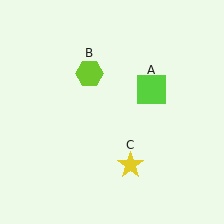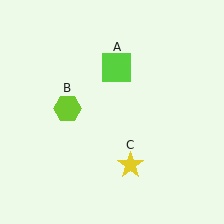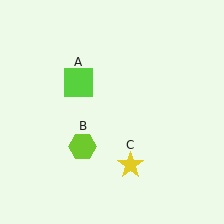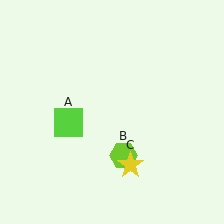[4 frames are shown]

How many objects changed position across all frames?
2 objects changed position: lime square (object A), lime hexagon (object B).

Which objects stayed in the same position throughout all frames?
Yellow star (object C) remained stationary.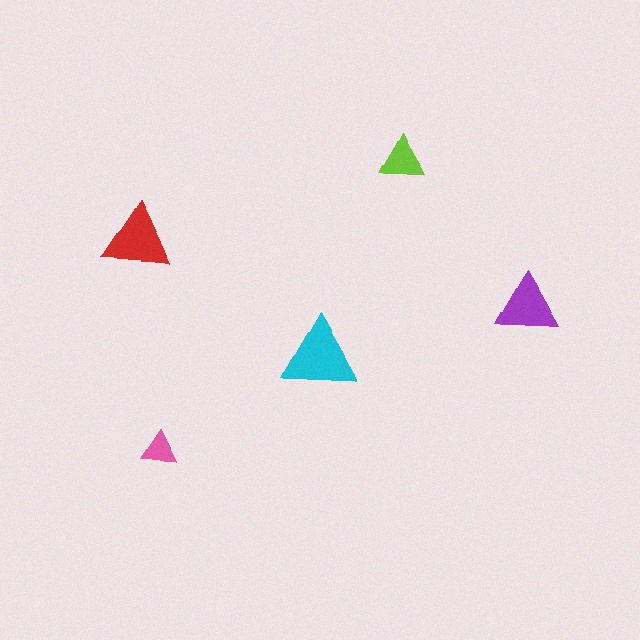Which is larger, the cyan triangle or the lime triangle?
The cyan one.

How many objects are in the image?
There are 5 objects in the image.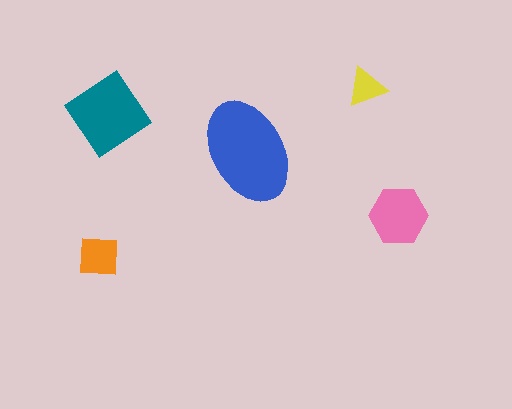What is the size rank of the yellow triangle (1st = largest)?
5th.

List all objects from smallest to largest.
The yellow triangle, the orange square, the pink hexagon, the teal diamond, the blue ellipse.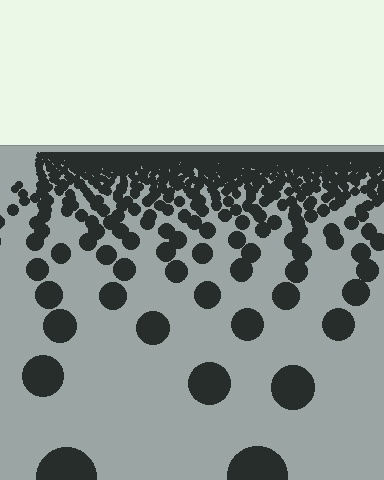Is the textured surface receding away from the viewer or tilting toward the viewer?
The surface is receding away from the viewer. Texture elements get smaller and denser toward the top.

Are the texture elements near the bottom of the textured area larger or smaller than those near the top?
Larger. Near the bottom, elements are closer to the viewer and appear at a bigger on-screen size.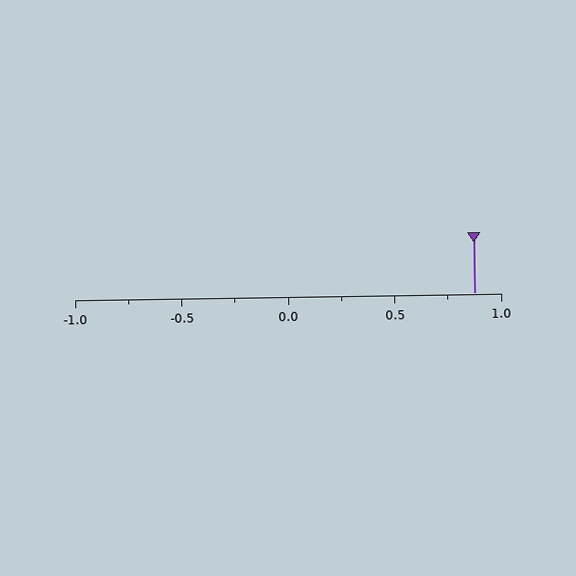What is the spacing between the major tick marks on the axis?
The major ticks are spaced 0.5 apart.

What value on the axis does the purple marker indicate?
The marker indicates approximately 0.88.